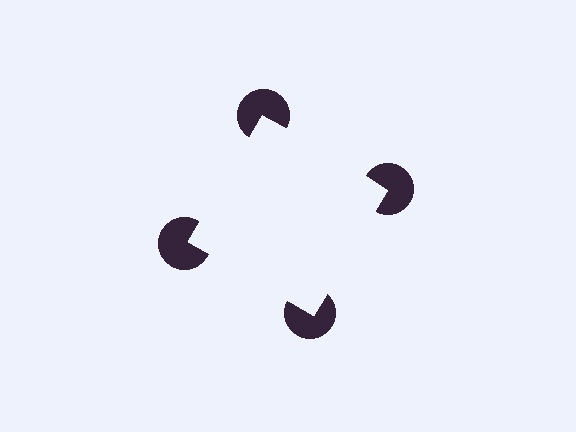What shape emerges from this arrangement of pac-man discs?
An illusory square — its edges are inferred from the aligned wedge cuts in the pac-man discs, not physically drawn.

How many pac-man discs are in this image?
There are 4 — one at each vertex of the illusory square.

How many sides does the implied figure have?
4 sides.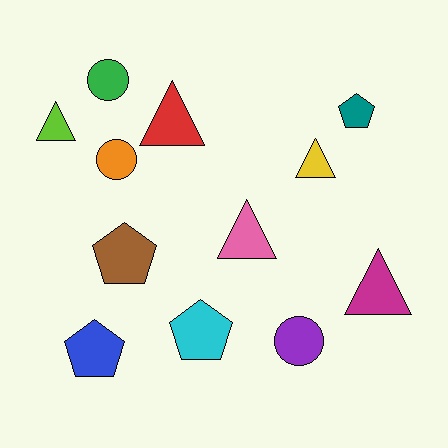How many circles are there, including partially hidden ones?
There are 3 circles.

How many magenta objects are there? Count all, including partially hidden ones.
There is 1 magenta object.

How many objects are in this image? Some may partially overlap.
There are 12 objects.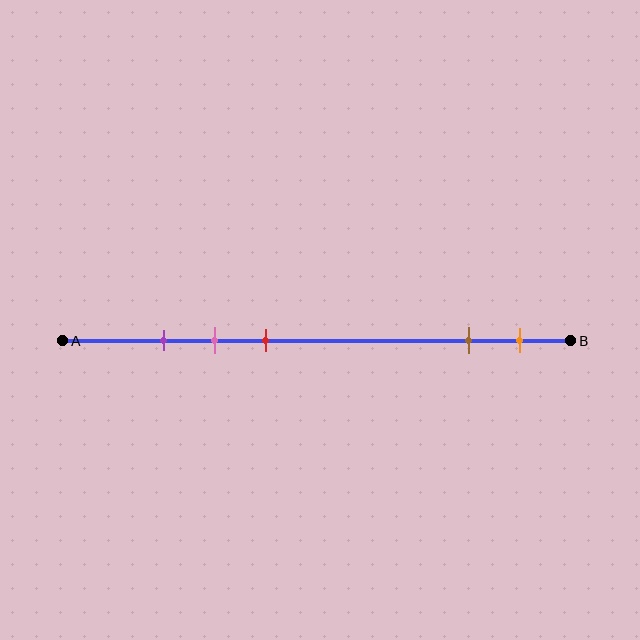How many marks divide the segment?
There are 5 marks dividing the segment.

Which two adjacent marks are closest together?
The purple and pink marks are the closest adjacent pair.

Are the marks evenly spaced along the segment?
No, the marks are not evenly spaced.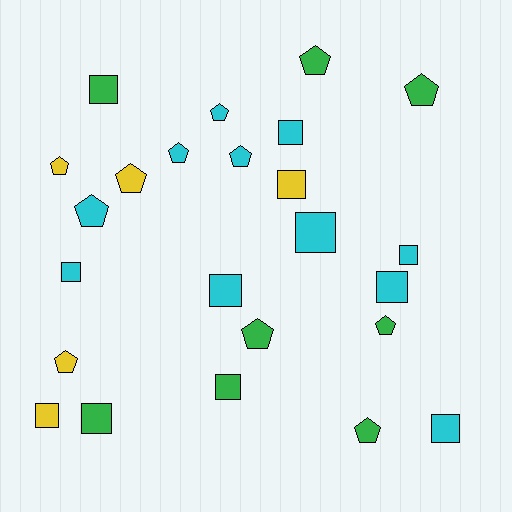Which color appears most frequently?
Cyan, with 11 objects.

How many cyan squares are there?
There are 7 cyan squares.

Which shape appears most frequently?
Square, with 12 objects.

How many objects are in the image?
There are 24 objects.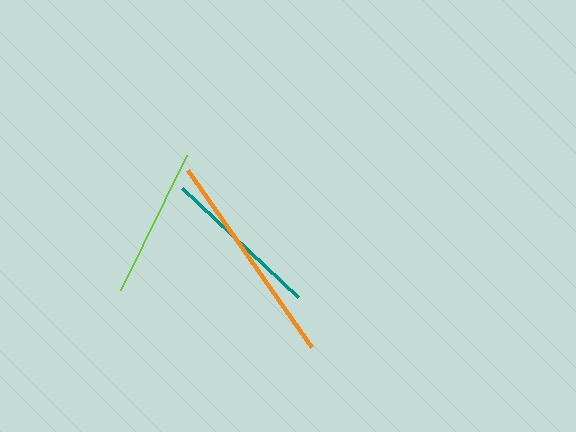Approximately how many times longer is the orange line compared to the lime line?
The orange line is approximately 1.4 times the length of the lime line.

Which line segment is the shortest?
The lime line is the shortest at approximately 151 pixels.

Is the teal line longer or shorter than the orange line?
The orange line is longer than the teal line.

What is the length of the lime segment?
The lime segment is approximately 151 pixels long.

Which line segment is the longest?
The orange line is the longest at approximately 216 pixels.